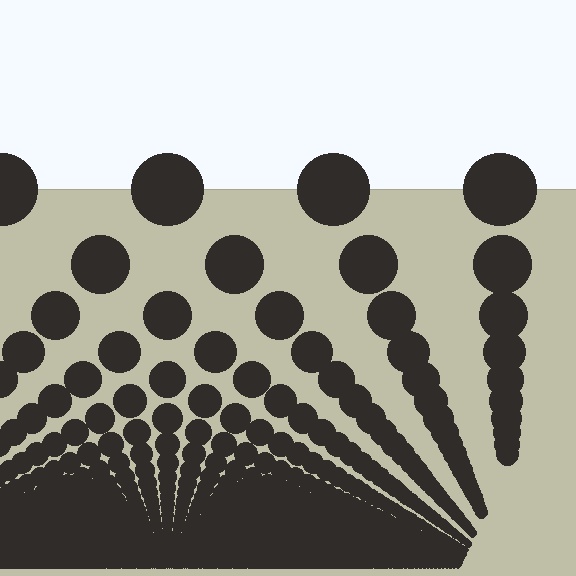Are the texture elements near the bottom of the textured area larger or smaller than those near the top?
Smaller. The gradient is inverted — elements near the bottom are smaller and denser.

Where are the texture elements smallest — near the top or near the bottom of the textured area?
Near the bottom.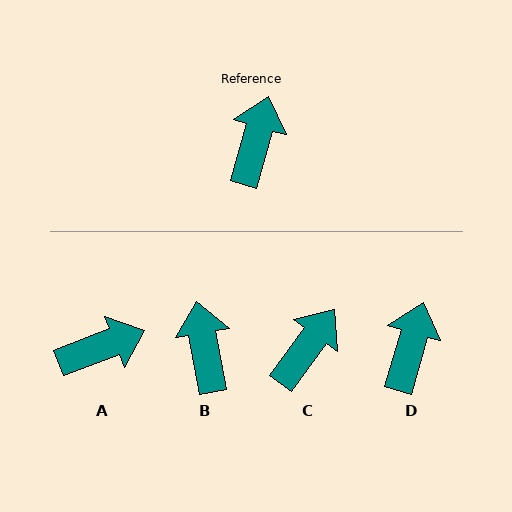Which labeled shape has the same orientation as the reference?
D.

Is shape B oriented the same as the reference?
No, it is off by about 26 degrees.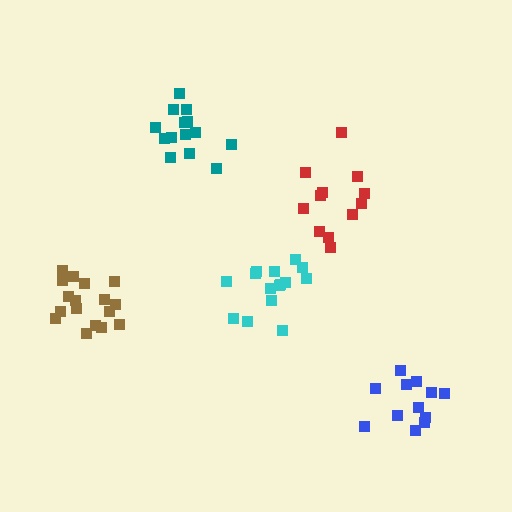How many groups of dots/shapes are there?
There are 5 groups.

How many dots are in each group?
Group 1: 12 dots, Group 2: 17 dots, Group 3: 15 dots, Group 4: 12 dots, Group 5: 14 dots (70 total).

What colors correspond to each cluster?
The clusters are colored: red, brown, cyan, blue, teal.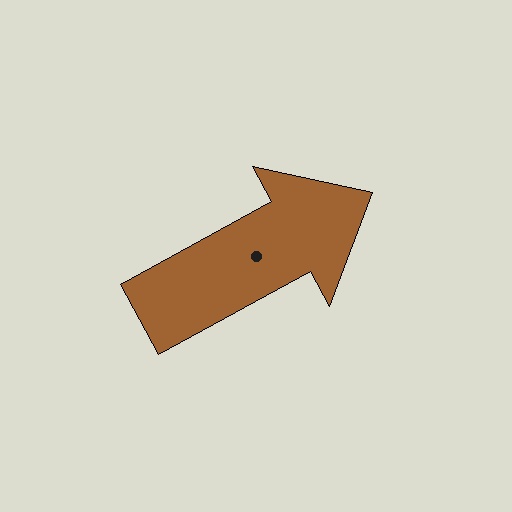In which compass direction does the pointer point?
Northeast.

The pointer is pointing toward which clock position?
Roughly 2 o'clock.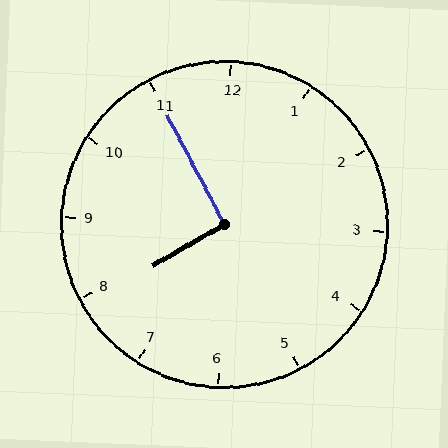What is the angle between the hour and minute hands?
Approximately 92 degrees.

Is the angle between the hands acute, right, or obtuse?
It is right.